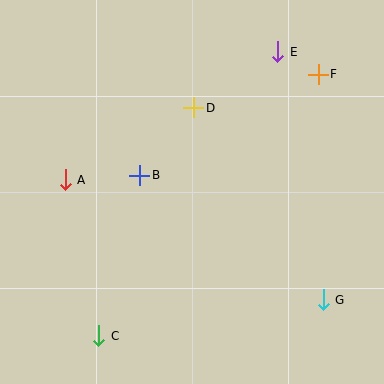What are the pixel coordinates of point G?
Point G is at (323, 300).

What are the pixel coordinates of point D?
Point D is at (194, 108).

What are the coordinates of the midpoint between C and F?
The midpoint between C and F is at (208, 205).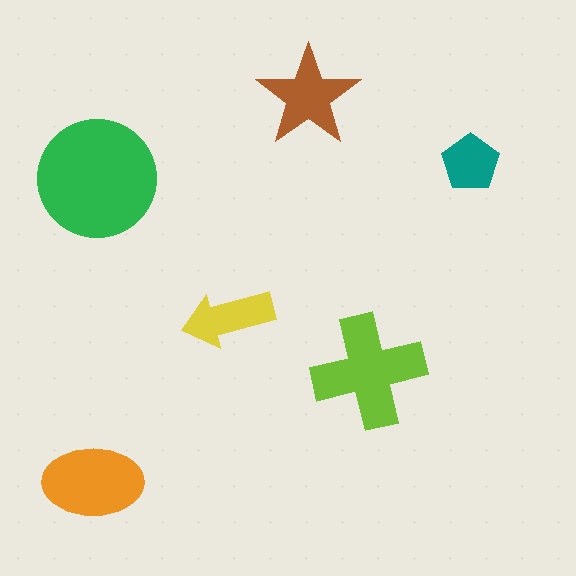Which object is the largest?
The green circle.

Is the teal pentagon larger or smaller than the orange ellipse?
Smaller.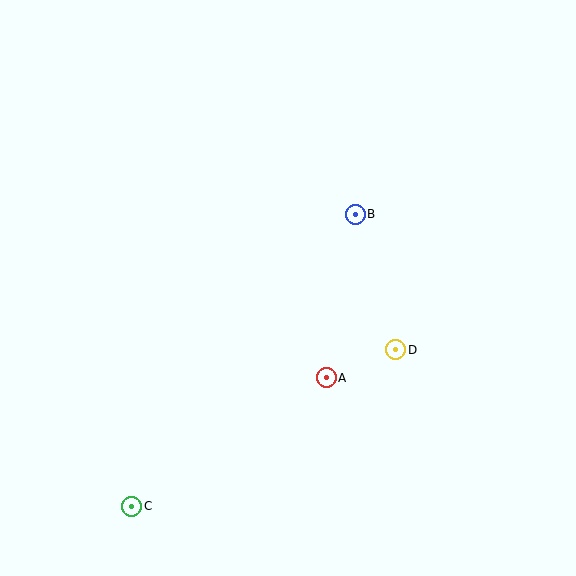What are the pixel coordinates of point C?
Point C is at (132, 506).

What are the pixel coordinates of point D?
Point D is at (396, 350).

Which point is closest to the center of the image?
Point A at (326, 378) is closest to the center.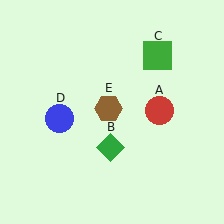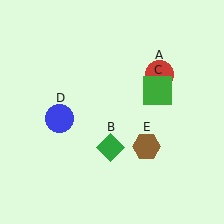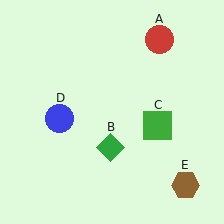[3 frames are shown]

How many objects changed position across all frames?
3 objects changed position: red circle (object A), green square (object C), brown hexagon (object E).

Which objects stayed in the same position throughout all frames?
Green diamond (object B) and blue circle (object D) remained stationary.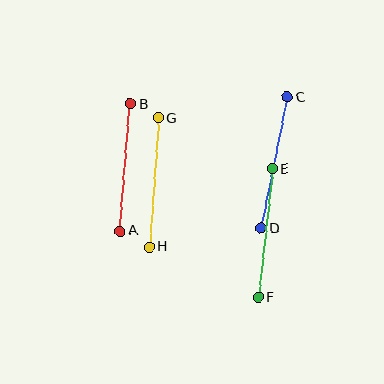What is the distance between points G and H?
The distance is approximately 129 pixels.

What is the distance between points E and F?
The distance is approximately 130 pixels.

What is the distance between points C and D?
The distance is approximately 134 pixels.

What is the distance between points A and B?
The distance is approximately 127 pixels.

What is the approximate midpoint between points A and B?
The midpoint is at approximately (125, 167) pixels.